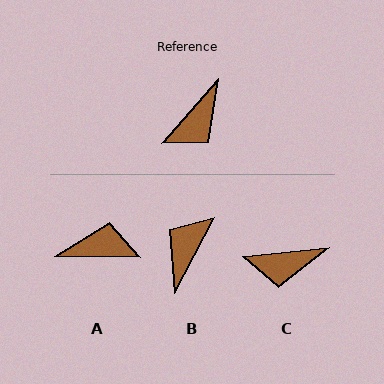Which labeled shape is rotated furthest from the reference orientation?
B, about 167 degrees away.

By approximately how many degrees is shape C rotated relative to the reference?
Approximately 44 degrees clockwise.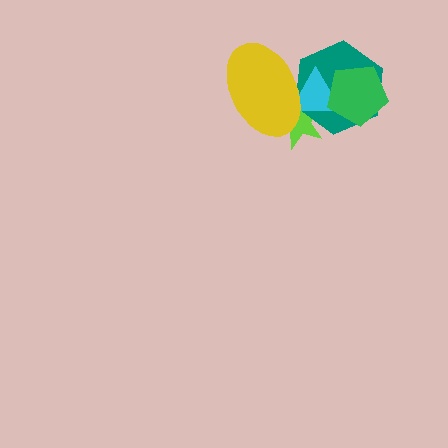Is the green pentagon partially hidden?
No, no other shape covers it.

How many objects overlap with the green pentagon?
2 objects overlap with the green pentagon.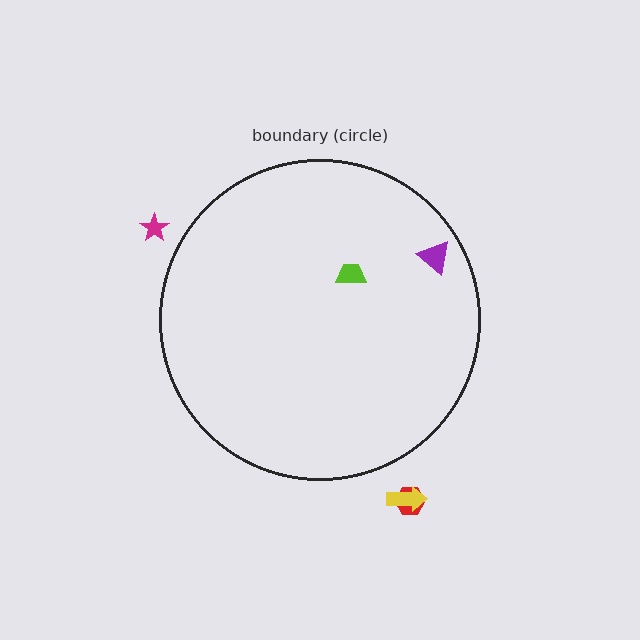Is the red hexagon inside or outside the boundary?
Outside.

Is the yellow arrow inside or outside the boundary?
Outside.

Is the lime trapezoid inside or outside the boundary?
Inside.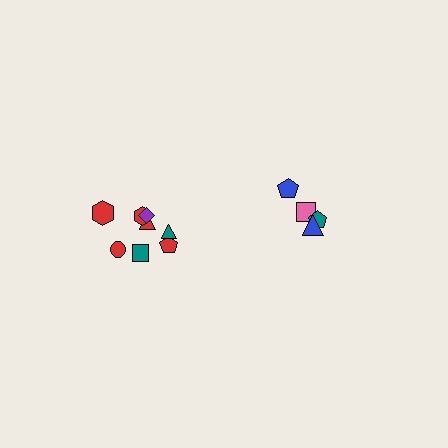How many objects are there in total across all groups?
There are 12 objects.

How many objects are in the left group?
There are 8 objects.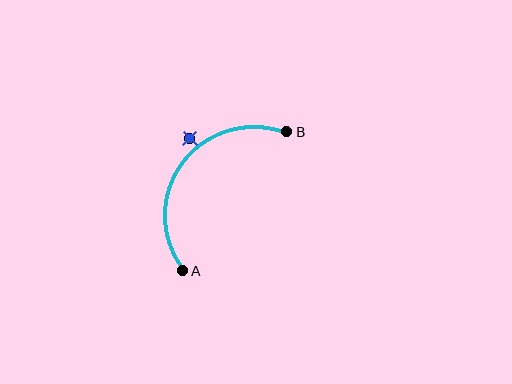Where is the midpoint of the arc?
The arc midpoint is the point on the curve farthest from the straight line joining A and B. It sits above and to the left of that line.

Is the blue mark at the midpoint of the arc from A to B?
No — the blue mark does not lie on the arc at all. It sits slightly outside the curve.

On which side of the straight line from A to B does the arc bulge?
The arc bulges above and to the left of the straight line connecting A and B.